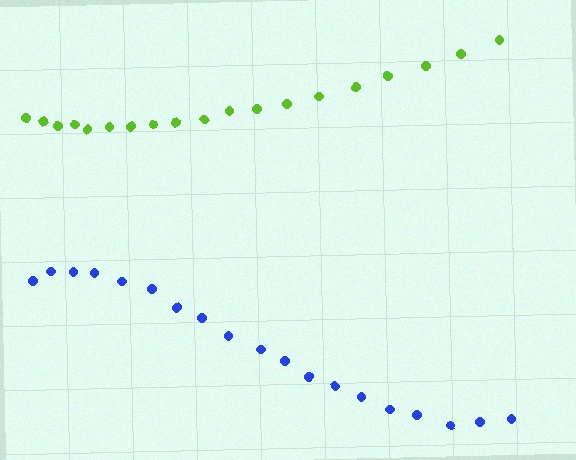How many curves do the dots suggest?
There are 2 distinct paths.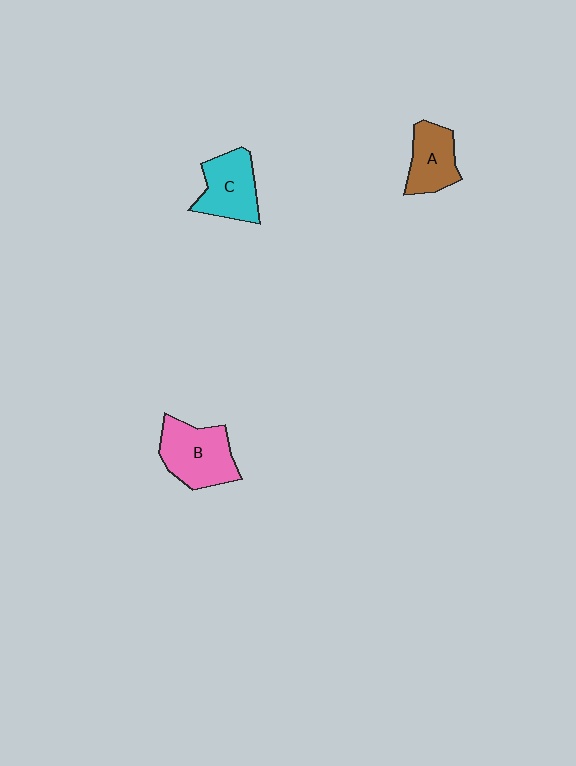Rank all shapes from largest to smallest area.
From largest to smallest: B (pink), C (cyan), A (brown).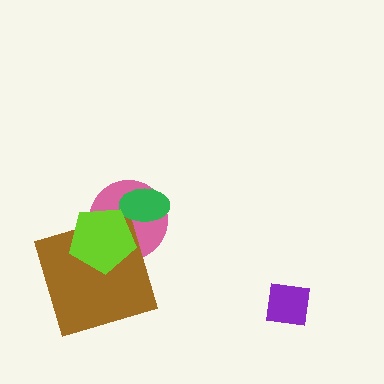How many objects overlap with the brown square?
2 objects overlap with the brown square.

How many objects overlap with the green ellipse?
2 objects overlap with the green ellipse.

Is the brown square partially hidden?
Yes, it is partially covered by another shape.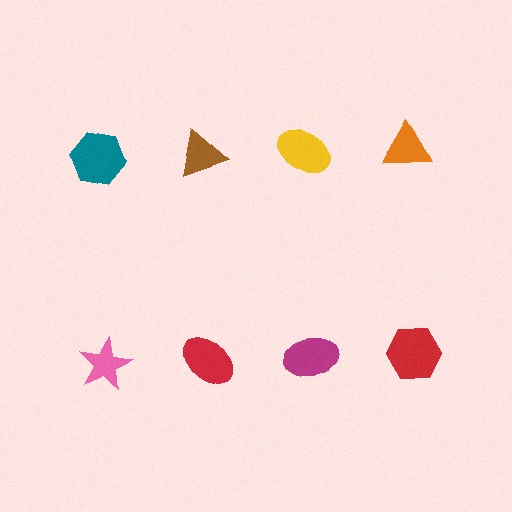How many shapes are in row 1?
4 shapes.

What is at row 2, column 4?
A red hexagon.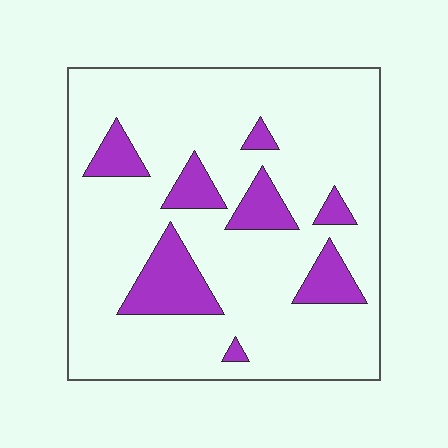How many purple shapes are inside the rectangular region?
8.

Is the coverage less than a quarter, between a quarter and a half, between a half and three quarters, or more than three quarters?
Less than a quarter.